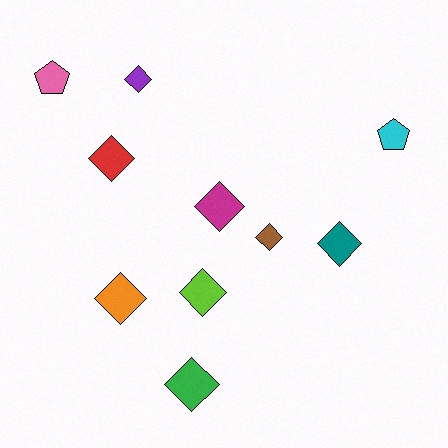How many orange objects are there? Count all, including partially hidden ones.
There is 1 orange object.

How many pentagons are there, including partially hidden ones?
There are 2 pentagons.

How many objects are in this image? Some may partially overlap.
There are 10 objects.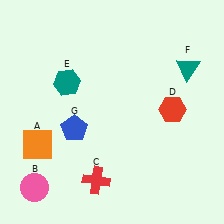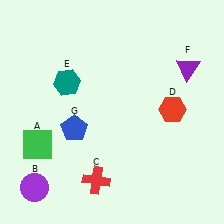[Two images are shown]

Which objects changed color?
A changed from orange to green. B changed from pink to purple. F changed from teal to purple.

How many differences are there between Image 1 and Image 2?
There are 3 differences between the two images.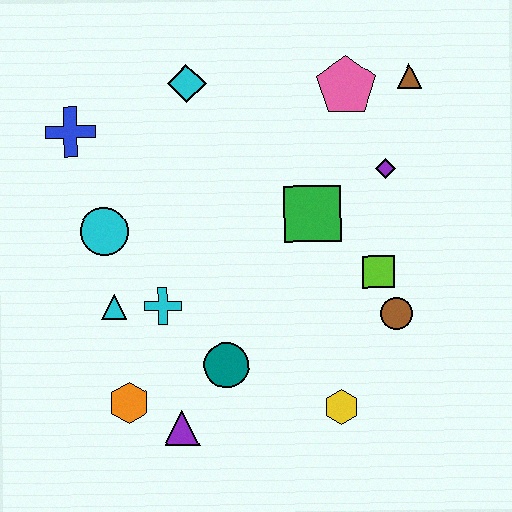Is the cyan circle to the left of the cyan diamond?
Yes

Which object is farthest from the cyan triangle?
The brown triangle is farthest from the cyan triangle.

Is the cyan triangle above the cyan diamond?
No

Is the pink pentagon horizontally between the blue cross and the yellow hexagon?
No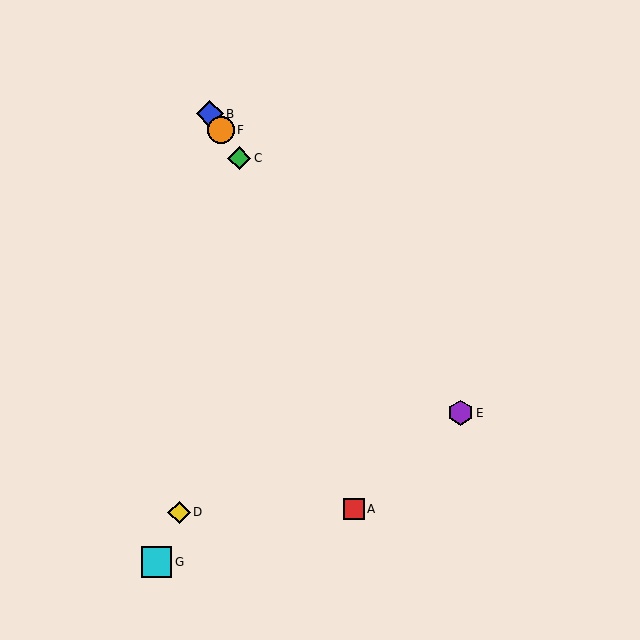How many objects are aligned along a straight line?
3 objects (B, C, F) are aligned along a straight line.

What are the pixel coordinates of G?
Object G is at (157, 562).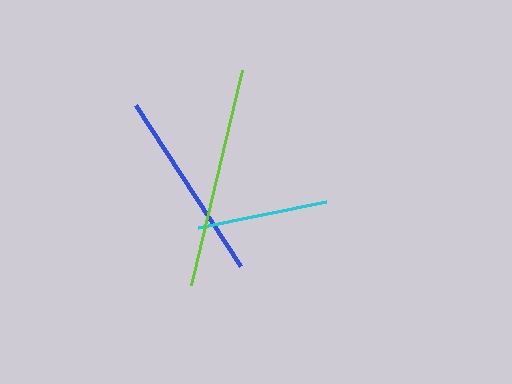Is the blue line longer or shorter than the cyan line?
The blue line is longer than the cyan line.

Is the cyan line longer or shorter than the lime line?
The lime line is longer than the cyan line.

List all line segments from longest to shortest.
From longest to shortest: lime, blue, cyan.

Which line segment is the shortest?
The cyan line is the shortest at approximately 131 pixels.